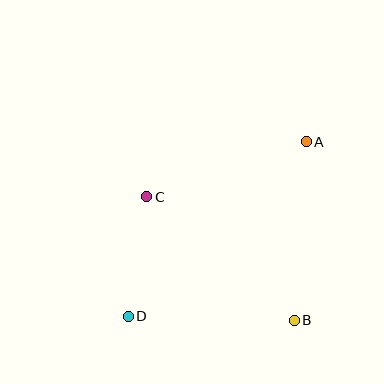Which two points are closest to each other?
Points C and D are closest to each other.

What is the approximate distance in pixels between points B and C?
The distance between B and C is approximately 192 pixels.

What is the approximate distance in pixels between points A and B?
The distance between A and B is approximately 179 pixels.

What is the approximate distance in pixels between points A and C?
The distance between A and C is approximately 168 pixels.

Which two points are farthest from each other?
Points A and D are farthest from each other.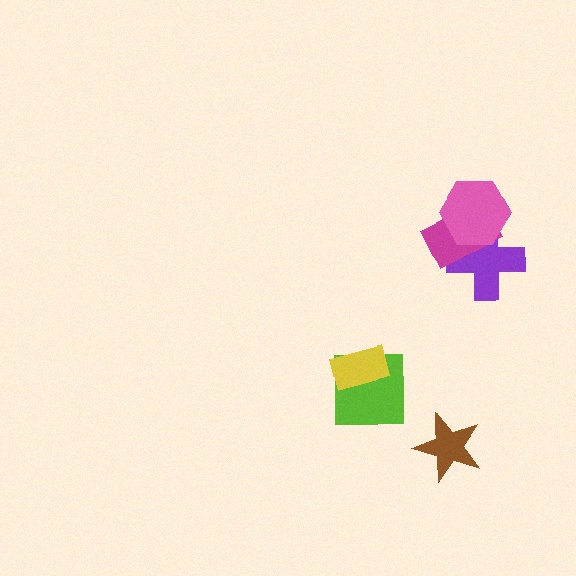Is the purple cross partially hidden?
Yes, it is partially covered by another shape.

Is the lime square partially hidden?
Yes, it is partially covered by another shape.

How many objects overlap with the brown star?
0 objects overlap with the brown star.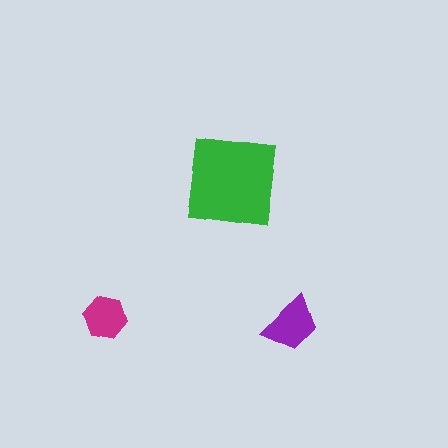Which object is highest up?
The green square is topmost.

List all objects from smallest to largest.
The magenta hexagon, the purple trapezoid, the green square.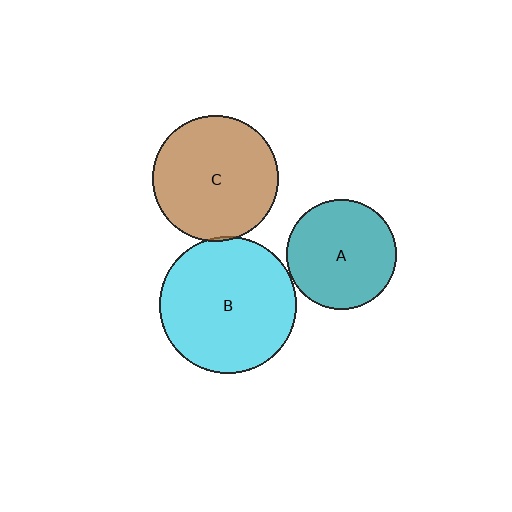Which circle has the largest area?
Circle B (cyan).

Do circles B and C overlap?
Yes.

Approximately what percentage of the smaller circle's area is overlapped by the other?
Approximately 5%.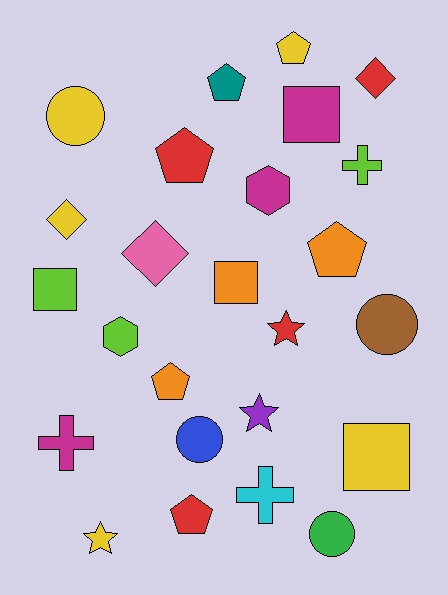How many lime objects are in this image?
There are 3 lime objects.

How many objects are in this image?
There are 25 objects.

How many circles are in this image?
There are 4 circles.